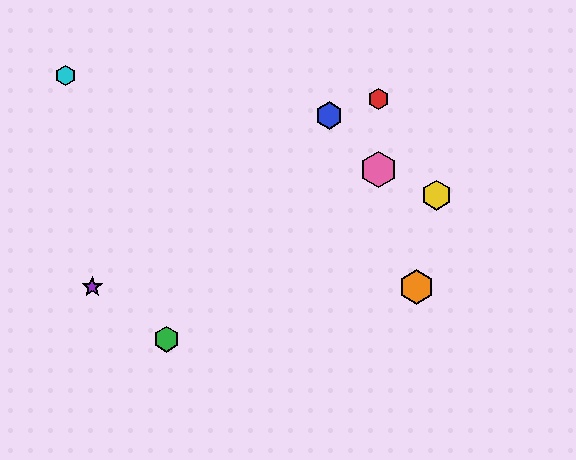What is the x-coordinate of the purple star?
The purple star is at x≈92.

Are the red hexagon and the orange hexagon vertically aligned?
No, the red hexagon is at x≈379 and the orange hexagon is at x≈417.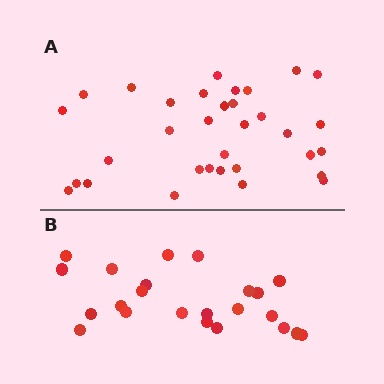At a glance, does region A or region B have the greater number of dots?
Region A (the top region) has more dots.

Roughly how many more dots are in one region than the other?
Region A has roughly 10 or so more dots than region B.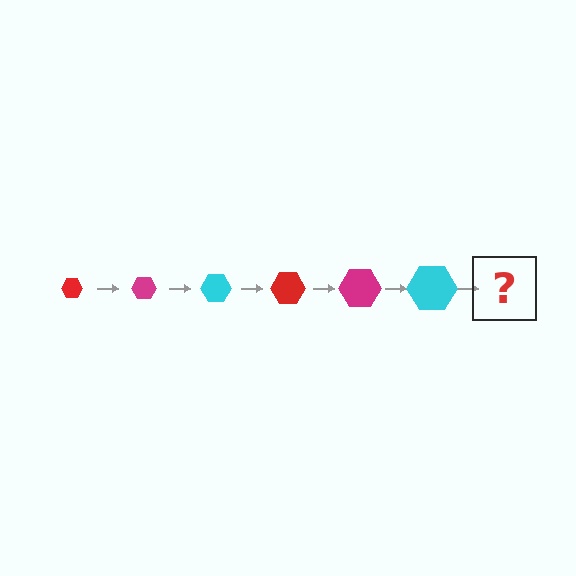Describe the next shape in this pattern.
It should be a red hexagon, larger than the previous one.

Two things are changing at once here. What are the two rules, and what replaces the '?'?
The two rules are that the hexagon grows larger each step and the color cycles through red, magenta, and cyan. The '?' should be a red hexagon, larger than the previous one.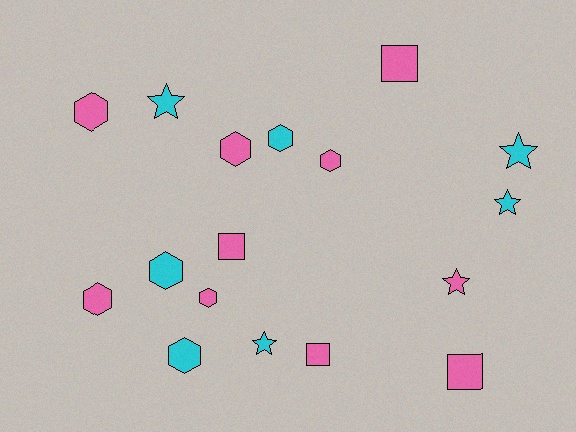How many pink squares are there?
There are 4 pink squares.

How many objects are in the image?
There are 17 objects.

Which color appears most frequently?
Pink, with 10 objects.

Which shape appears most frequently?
Hexagon, with 8 objects.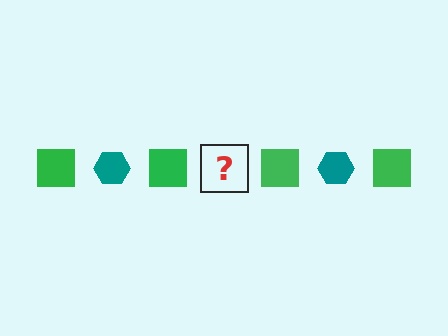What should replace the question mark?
The question mark should be replaced with a teal hexagon.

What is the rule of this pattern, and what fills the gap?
The rule is that the pattern alternates between green square and teal hexagon. The gap should be filled with a teal hexagon.